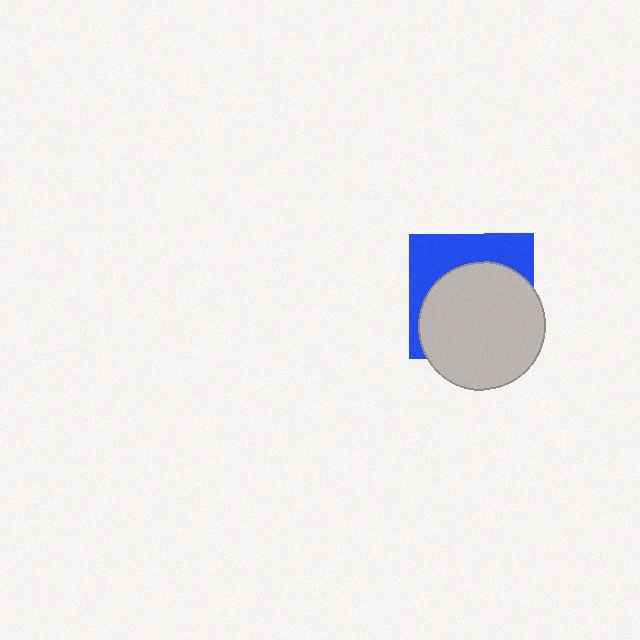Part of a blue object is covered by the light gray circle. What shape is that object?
It is a square.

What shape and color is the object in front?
The object in front is a light gray circle.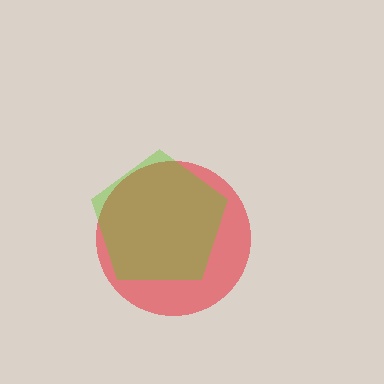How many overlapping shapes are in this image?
There are 2 overlapping shapes in the image.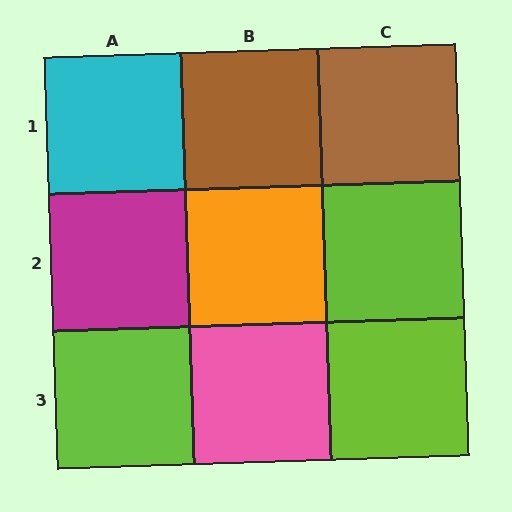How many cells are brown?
2 cells are brown.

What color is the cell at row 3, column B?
Pink.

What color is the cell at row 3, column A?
Lime.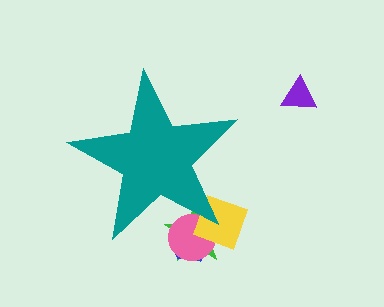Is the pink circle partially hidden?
Yes, the pink circle is partially hidden behind the teal star.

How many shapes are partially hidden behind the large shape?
4 shapes are partially hidden.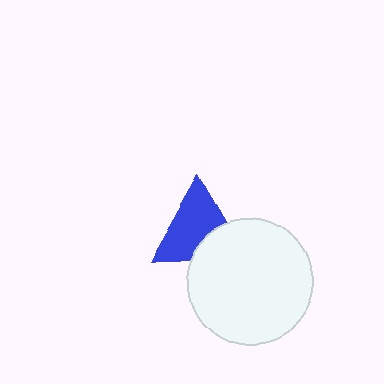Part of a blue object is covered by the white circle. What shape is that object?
It is a triangle.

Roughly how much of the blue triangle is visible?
Most of it is visible (roughly 68%).